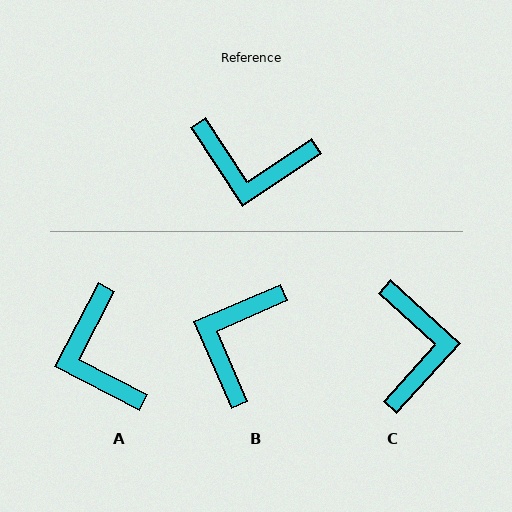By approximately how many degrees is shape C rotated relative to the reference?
Approximately 104 degrees counter-clockwise.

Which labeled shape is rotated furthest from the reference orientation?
C, about 104 degrees away.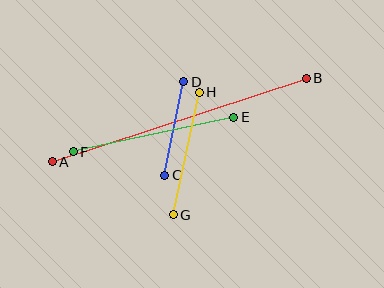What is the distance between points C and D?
The distance is approximately 96 pixels.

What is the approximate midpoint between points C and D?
The midpoint is at approximately (174, 128) pixels.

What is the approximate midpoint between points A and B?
The midpoint is at approximately (179, 120) pixels.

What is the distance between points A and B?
The distance is approximately 267 pixels.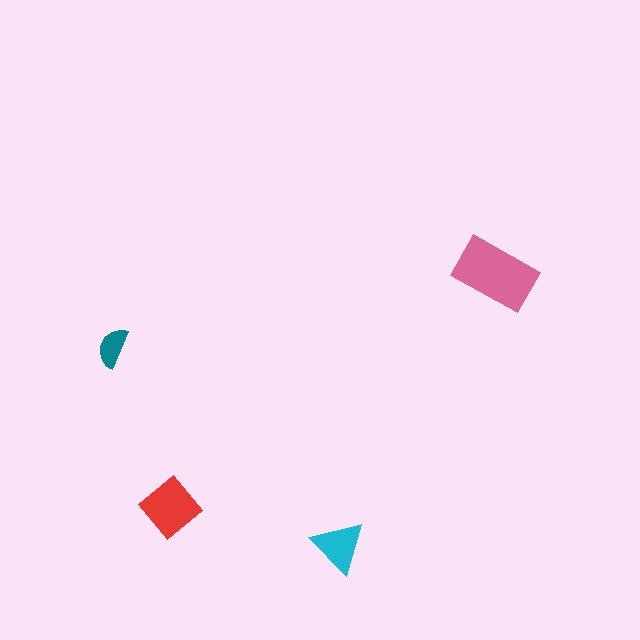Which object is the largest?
The pink rectangle.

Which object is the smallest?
The teal semicircle.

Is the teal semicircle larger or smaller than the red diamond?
Smaller.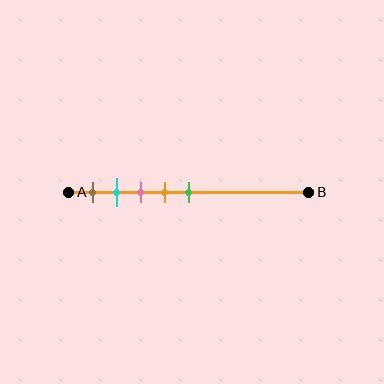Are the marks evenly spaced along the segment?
Yes, the marks are approximately evenly spaced.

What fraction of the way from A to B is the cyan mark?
The cyan mark is approximately 20% (0.2) of the way from A to B.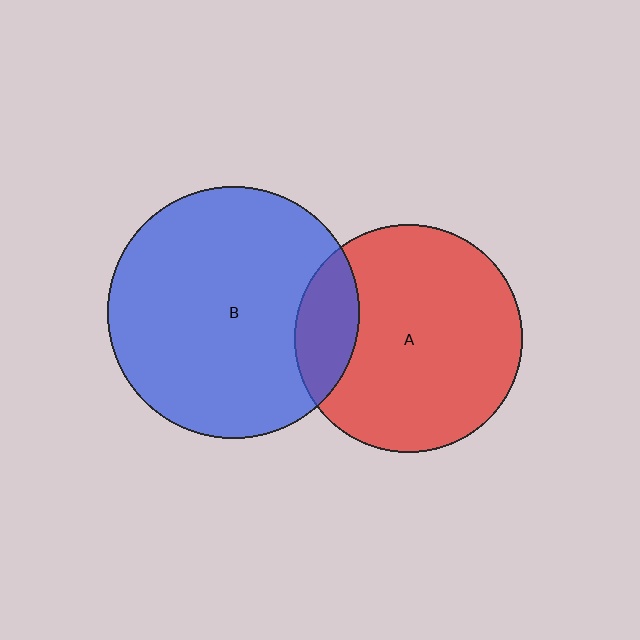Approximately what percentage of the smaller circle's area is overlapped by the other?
Approximately 15%.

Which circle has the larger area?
Circle B (blue).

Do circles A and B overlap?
Yes.